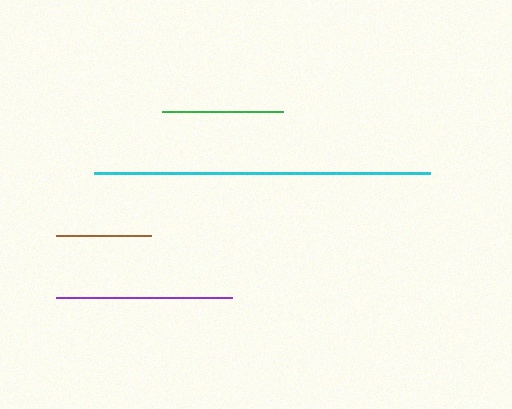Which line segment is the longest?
The cyan line is the longest at approximately 335 pixels.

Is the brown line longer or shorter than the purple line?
The purple line is longer than the brown line.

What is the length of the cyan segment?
The cyan segment is approximately 335 pixels long.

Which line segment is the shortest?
The brown line is the shortest at approximately 95 pixels.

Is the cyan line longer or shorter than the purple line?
The cyan line is longer than the purple line.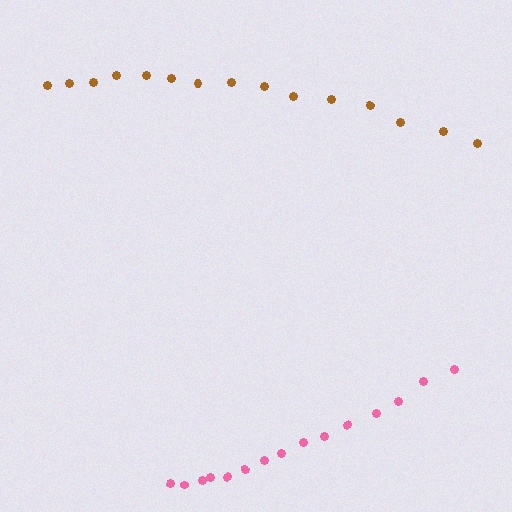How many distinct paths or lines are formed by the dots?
There are 2 distinct paths.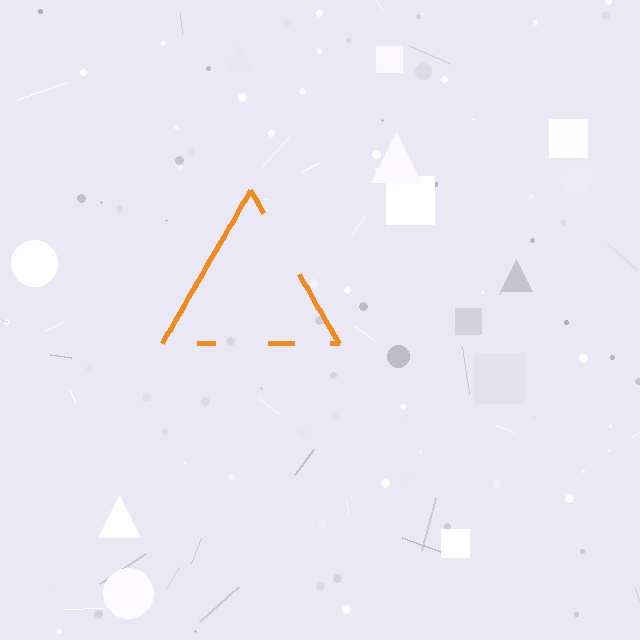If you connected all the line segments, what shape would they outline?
They would outline a triangle.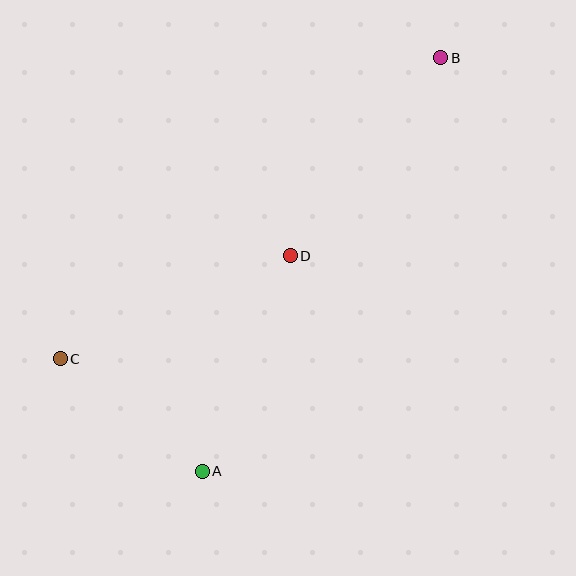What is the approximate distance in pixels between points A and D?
The distance between A and D is approximately 233 pixels.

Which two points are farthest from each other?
Points B and C are farthest from each other.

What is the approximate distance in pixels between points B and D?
The distance between B and D is approximately 248 pixels.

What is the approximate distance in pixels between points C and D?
The distance between C and D is approximately 252 pixels.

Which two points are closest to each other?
Points A and C are closest to each other.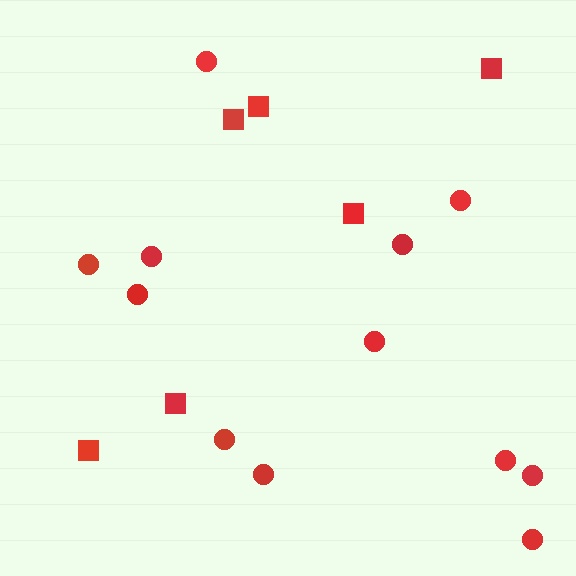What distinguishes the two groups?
There are 2 groups: one group of squares (6) and one group of circles (12).